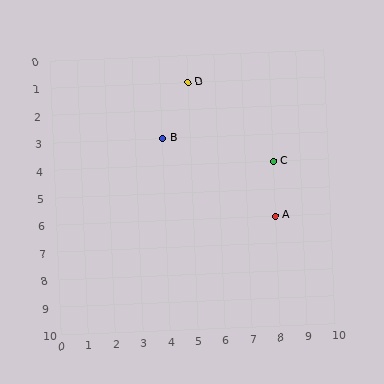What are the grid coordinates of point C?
Point C is at grid coordinates (8, 4).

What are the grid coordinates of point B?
Point B is at grid coordinates (4, 3).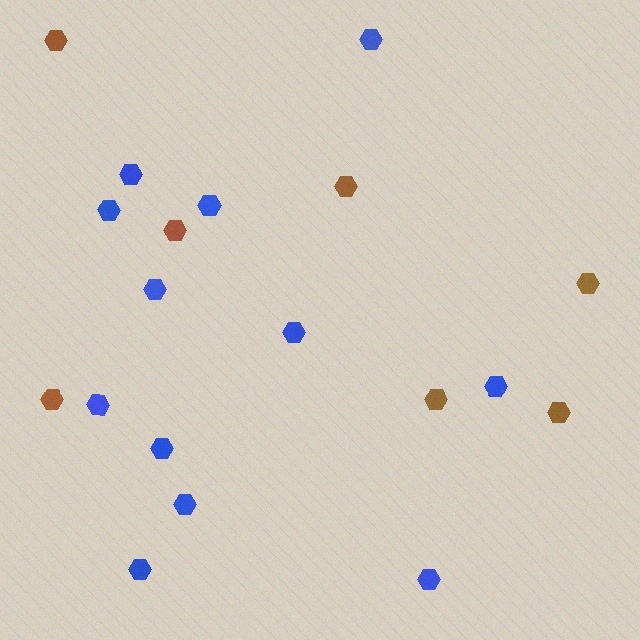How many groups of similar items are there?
There are 2 groups: one group of brown hexagons (7) and one group of blue hexagons (12).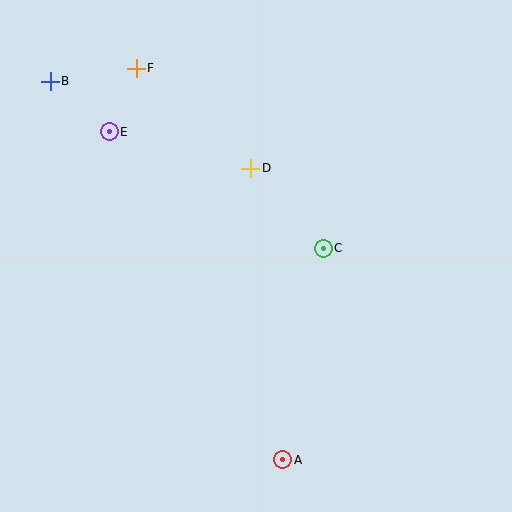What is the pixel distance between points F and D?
The distance between F and D is 152 pixels.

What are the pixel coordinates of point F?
Point F is at (136, 68).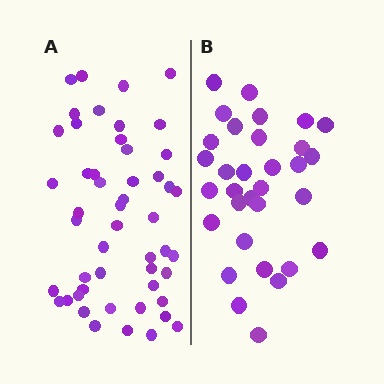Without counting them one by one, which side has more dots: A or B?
Region A (the left region) has more dots.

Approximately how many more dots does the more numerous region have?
Region A has approximately 20 more dots than region B.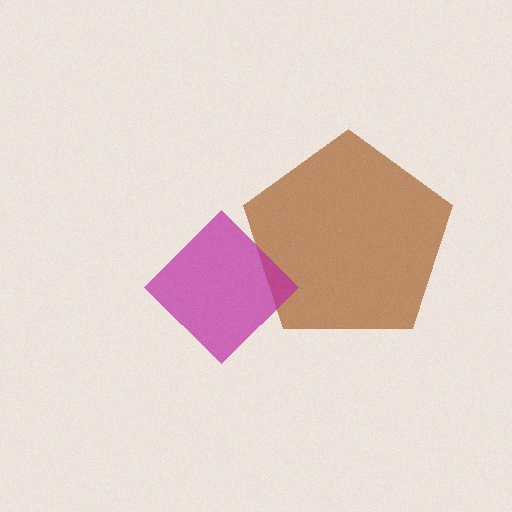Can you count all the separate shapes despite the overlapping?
Yes, there are 2 separate shapes.